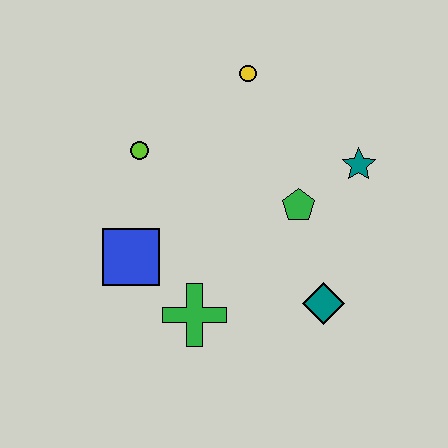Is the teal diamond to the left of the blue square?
No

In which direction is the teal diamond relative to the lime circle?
The teal diamond is to the right of the lime circle.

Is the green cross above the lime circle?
No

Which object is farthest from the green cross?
The yellow circle is farthest from the green cross.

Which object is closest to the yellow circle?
The lime circle is closest to the yellow circle.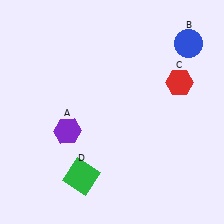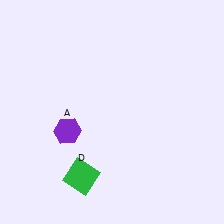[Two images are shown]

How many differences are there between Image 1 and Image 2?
There are 2 differences between the two images.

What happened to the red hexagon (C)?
The red hexagon (C) was removed in Image 2. It was in the top-right area of Image 1.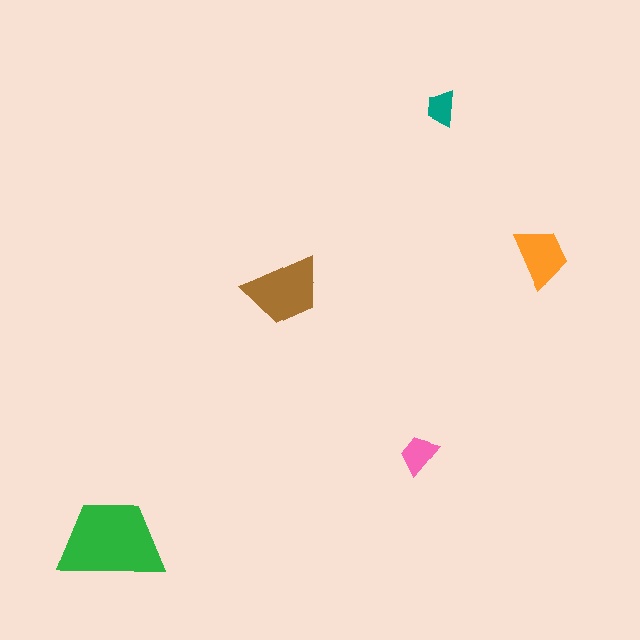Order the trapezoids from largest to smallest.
the green one, the brown one, the orange one, the pink one, the teal one.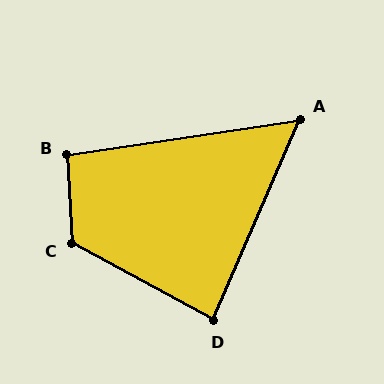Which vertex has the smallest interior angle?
A, at approximately 58 degrees.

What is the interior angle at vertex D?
Approximately 85 degrees (acute).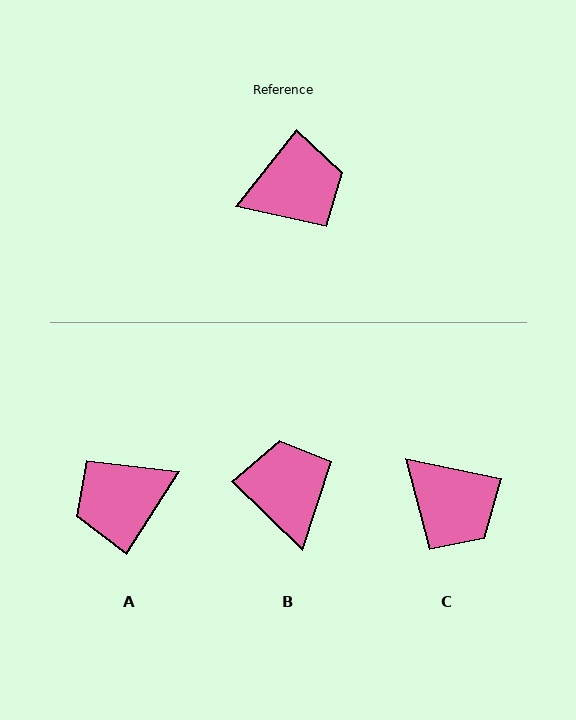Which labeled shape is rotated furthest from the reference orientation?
A, about 174 degrees away.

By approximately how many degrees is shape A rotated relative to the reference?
Approximately 174 degrees clockwise.